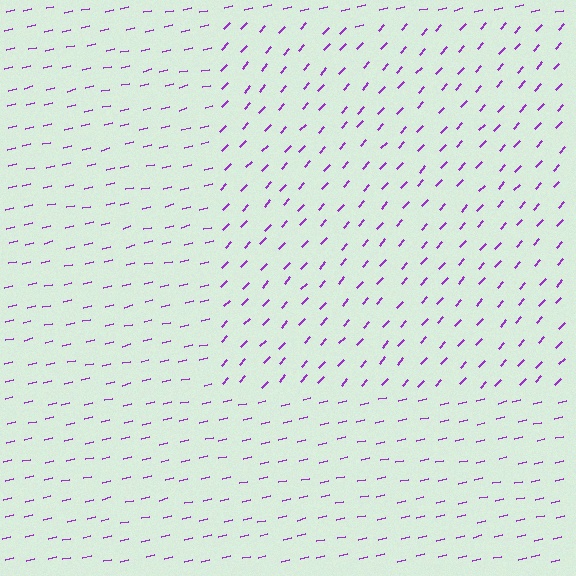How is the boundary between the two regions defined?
The boundary is defined purely by a change in line orientation (approximately 35 degrees difference). All lines are the same color and thickness.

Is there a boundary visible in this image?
Yes, there is a texture boundary formed by a change in line orientation.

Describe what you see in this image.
The image is filled with small purple line segments. A rectangle region in the image has lines oriented differently from the surrounding lines, creating a visible texture boundary.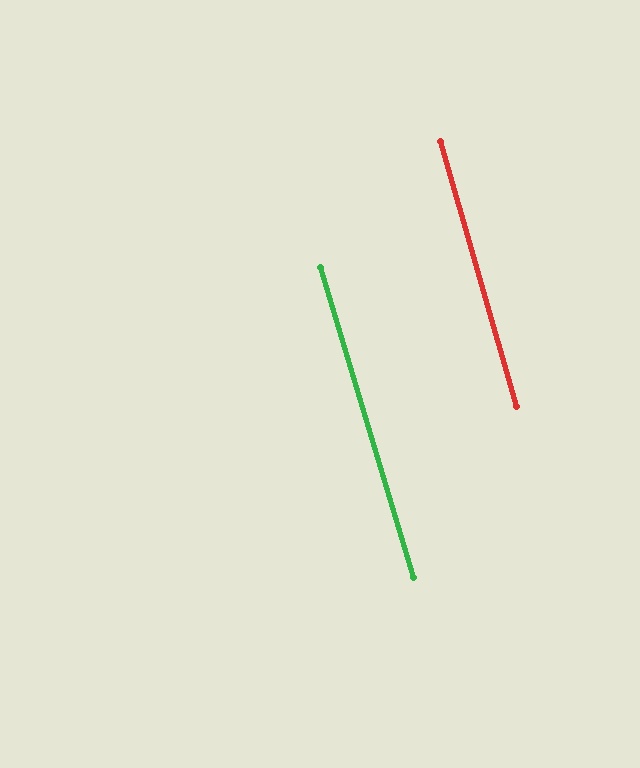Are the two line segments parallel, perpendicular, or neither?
Parallel — their directions differ by only 0.7°.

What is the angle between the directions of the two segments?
Approximately 1 degree.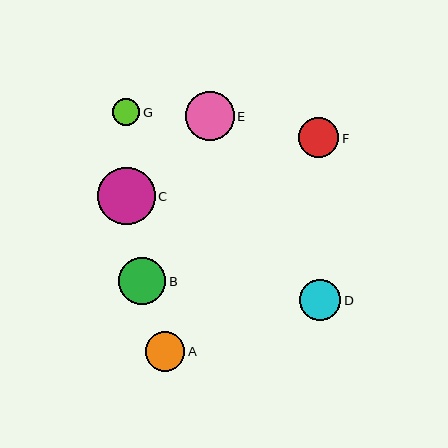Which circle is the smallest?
Circle G is the smallest with a size of approximately 27 pixels.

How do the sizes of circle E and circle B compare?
Circle E and circle B are approximately the same size.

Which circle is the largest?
Circle C is the largest with a size of approximately 57 pixels.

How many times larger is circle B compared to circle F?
Circle B is approximately 1.2 times the size of circle F.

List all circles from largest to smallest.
From largest to smallest: C, E, B, D, F, A, G.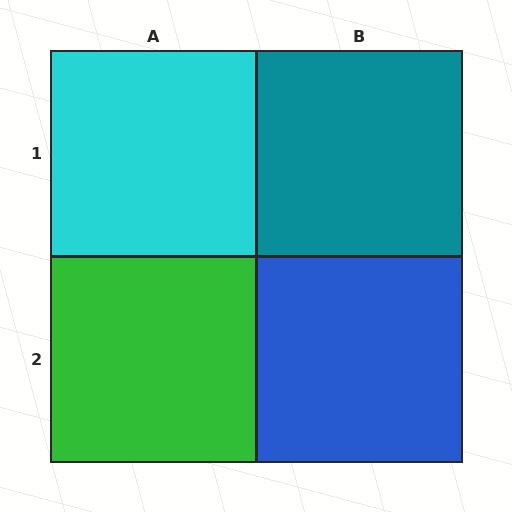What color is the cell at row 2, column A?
Green.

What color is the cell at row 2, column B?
Blue.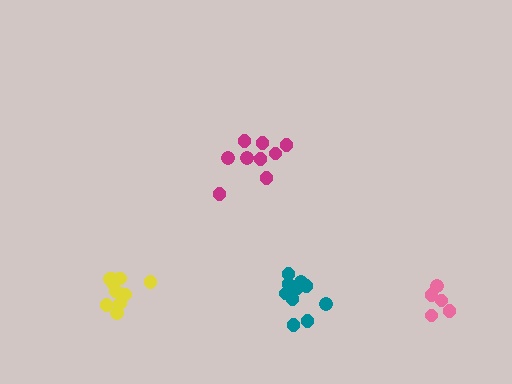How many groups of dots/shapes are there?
There are 4 groups.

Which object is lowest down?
The teal cluster is bottommost.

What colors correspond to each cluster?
The clusters are colored: yellow, magenta, pink, teal.